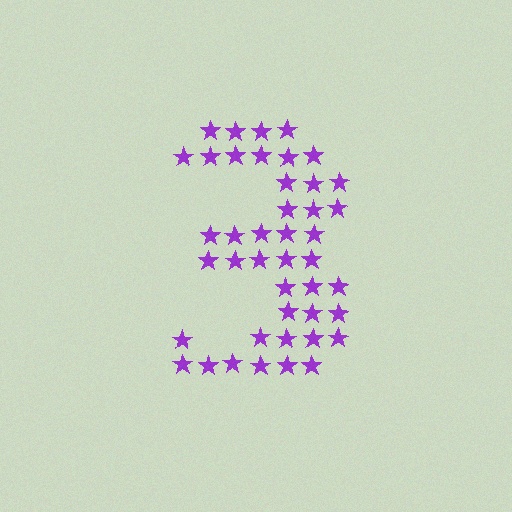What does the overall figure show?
The overall figure shows the digit 3.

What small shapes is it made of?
It is made of small stars.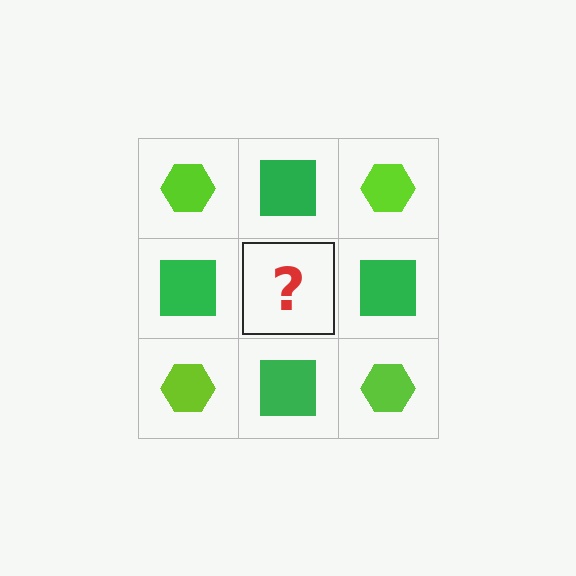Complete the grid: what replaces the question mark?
The question mark should be replaced with a lime hexagon.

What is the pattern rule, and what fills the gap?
The rule is that it alternates lime hexagon and green square in a checkerboard pattern. The gap should be filled with a lime hexagon.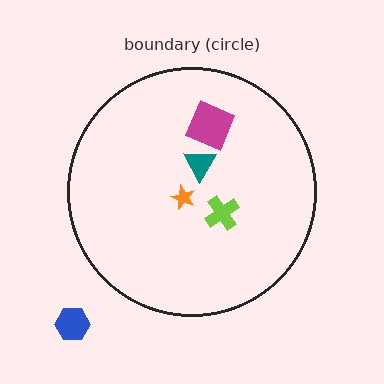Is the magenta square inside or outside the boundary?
Inside.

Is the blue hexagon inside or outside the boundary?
Outside.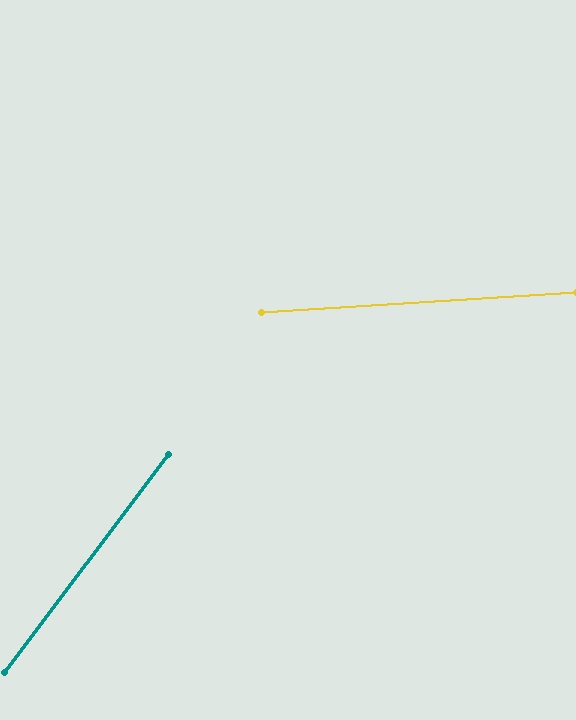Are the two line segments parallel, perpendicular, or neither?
Neither parallel nor perpendicular — they differ by about 49°.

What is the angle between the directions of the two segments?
Approximately 49 degrees.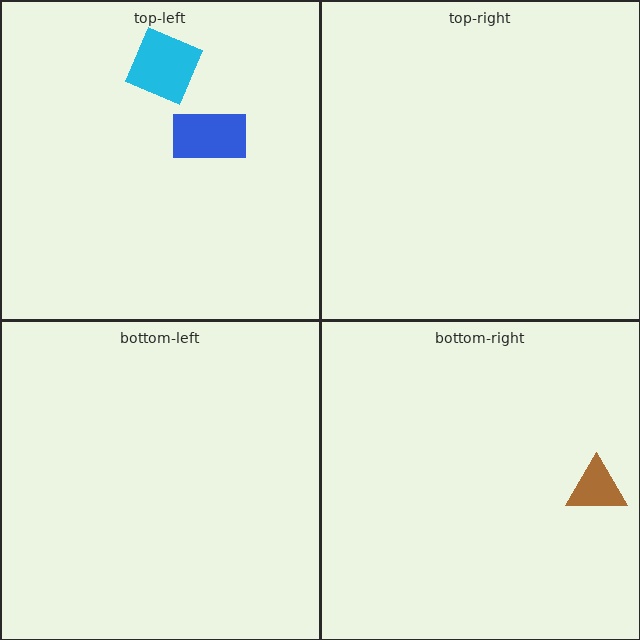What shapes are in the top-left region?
The cyan diamond, the blue rectangle.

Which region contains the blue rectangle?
The top-left region.